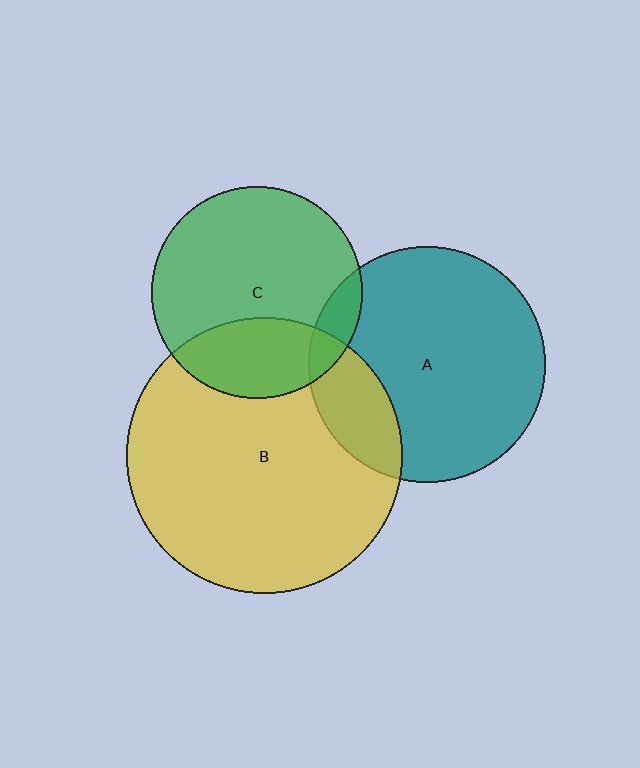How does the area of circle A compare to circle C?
Approximately 1.3 times.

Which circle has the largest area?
Circle B (yellow).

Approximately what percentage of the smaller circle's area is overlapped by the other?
Approximately 30%.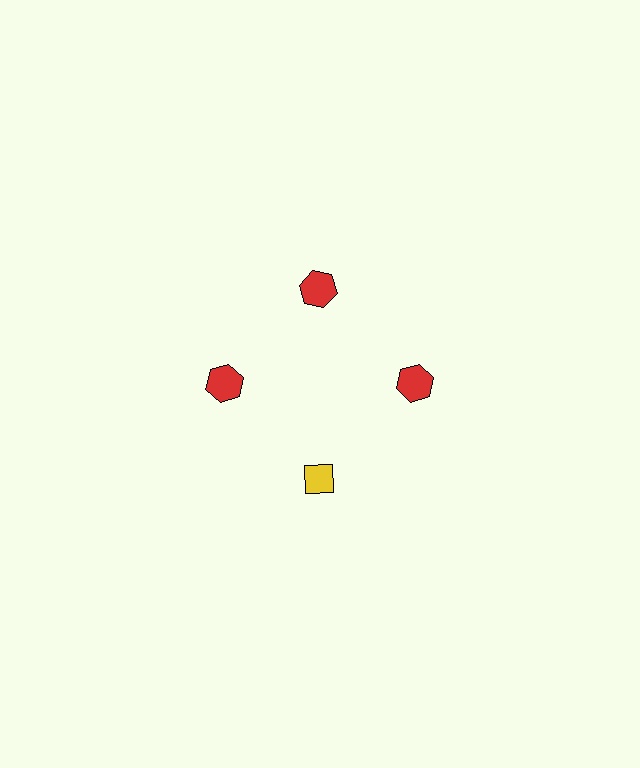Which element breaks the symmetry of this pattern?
The yellow diamond at roughly the 6 o'clock position breaks the symmetry. All other shapes are red hexagons.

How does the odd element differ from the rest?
It differs in both color (yellow instead of red) and shape (diamond instead of hexagon).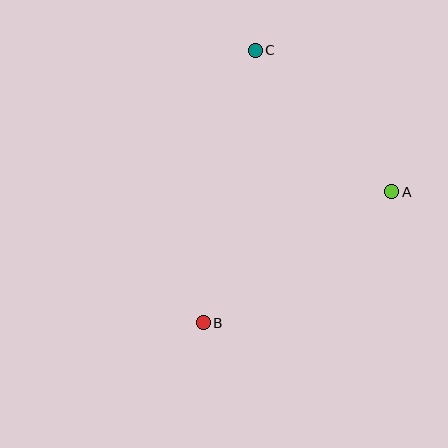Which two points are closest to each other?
Points A and C are closest to each other.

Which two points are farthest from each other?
Points B and C are farthest from each other.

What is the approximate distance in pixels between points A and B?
The distance between A and B is approximately 229 pixels.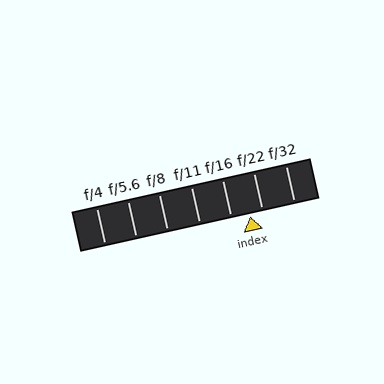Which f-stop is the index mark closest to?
The index mark is closest to f/22.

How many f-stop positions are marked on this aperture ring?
There are 7 f-stop positions marked.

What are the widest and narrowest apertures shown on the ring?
The widest aperture shown is f/4 and the narrowest is f/32.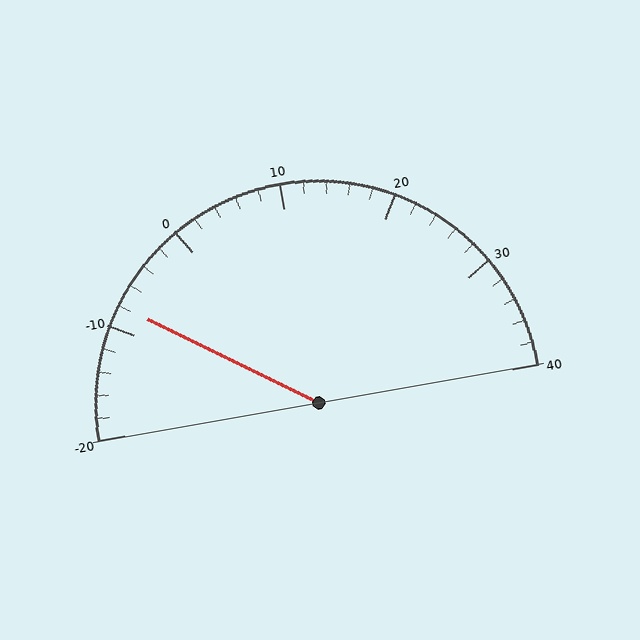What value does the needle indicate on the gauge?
The needle indicates approximately -8.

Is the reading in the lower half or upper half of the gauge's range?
The reading is in the lower half of the range (-20 to 40).